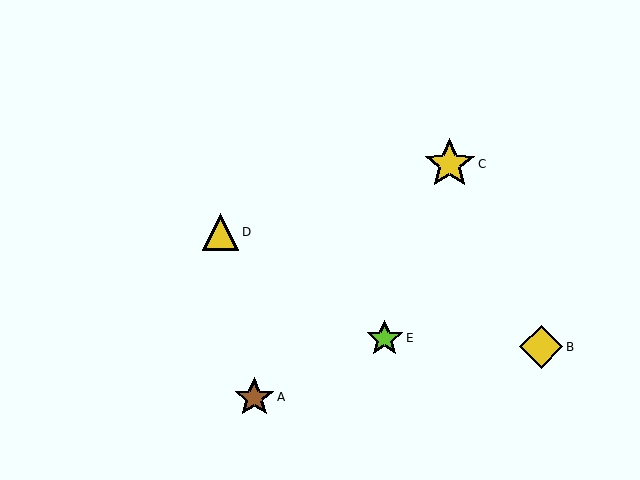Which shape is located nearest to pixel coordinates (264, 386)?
The brown star (labeled A) at (254, 397) is nearest to that location.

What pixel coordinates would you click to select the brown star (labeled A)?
Click at (254, 397) to select the brown star A.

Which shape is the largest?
The yellow star (labeled C) is the largest.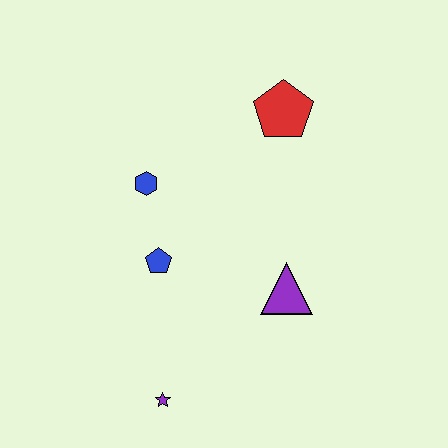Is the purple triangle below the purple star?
No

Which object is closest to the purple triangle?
The blue pentagon is closest to the purple triangle.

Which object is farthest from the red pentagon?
The purple star is farthest from the red pentagon.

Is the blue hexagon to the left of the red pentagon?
Yes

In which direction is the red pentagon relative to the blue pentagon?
The red pentagon is above the blue pentagon.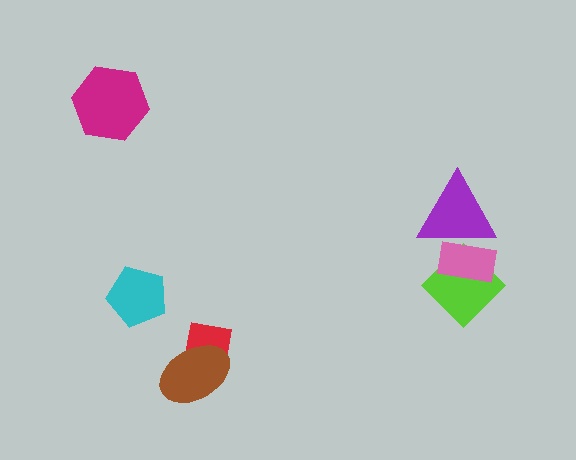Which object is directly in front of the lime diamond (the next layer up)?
The pink rectangle is directly in front of the lime diamond.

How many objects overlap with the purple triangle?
2 objects overlap with the purple triangle.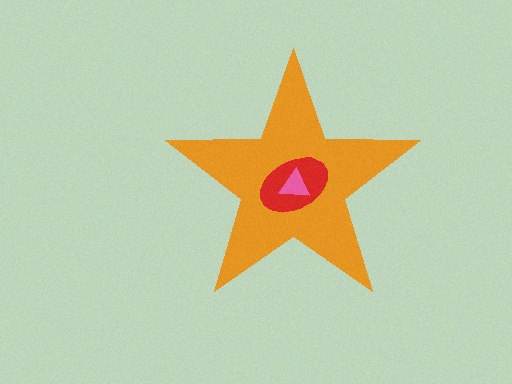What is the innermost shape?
The pink triangle.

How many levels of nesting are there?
3.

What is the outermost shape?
The orange star.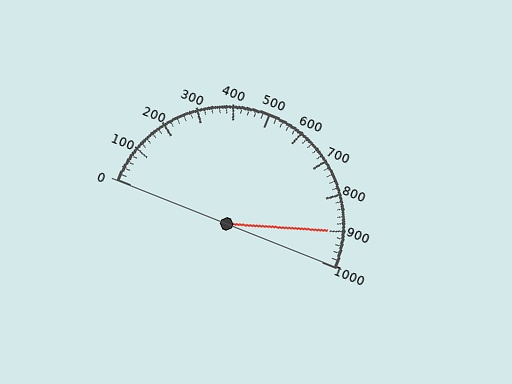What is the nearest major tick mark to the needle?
The nearest major tick mark is 900.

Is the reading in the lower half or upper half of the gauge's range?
The reading is in the upper half of the range (0 to 1000).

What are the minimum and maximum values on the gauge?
The gauge ranges from 0 to 1000.